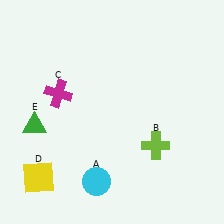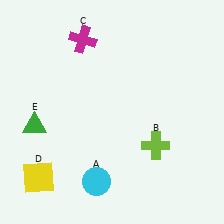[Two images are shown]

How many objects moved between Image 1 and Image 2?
1 object moved between the two images.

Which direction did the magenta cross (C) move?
The magenta cross (C) moved up.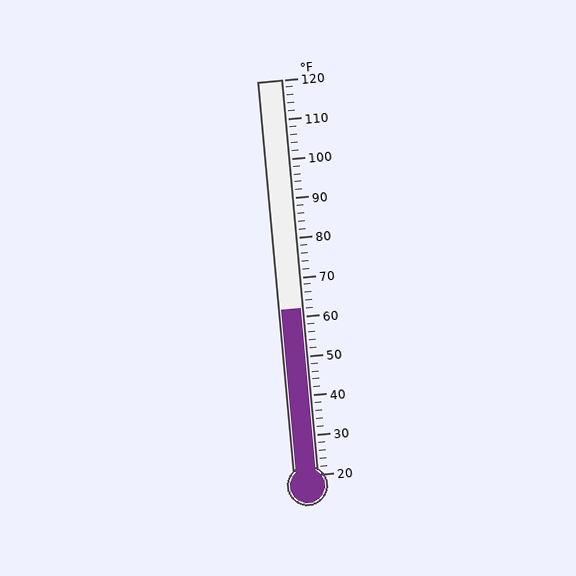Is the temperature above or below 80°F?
The temperature is below 80°F.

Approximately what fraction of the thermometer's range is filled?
The thermometer is filled to approximately 40% of its range.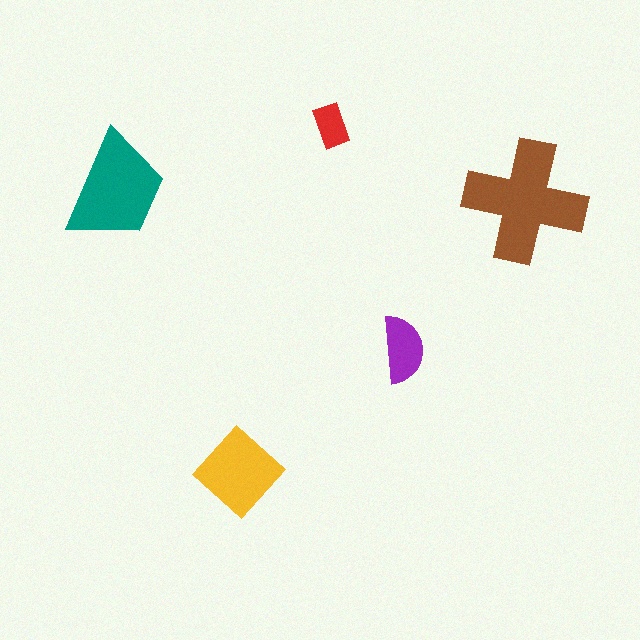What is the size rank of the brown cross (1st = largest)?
1st.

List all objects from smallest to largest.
The red rectangle, the purple semicircle, the yellow diamond, the teal trapezoid, the brown cross.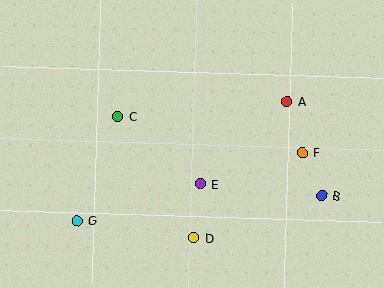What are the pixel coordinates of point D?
Point D is at (194, 238).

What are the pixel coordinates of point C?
Point C is at (117, 116).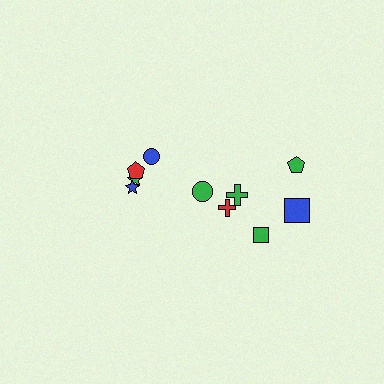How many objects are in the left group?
There are 4 objects.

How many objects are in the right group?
There are 6 objects.